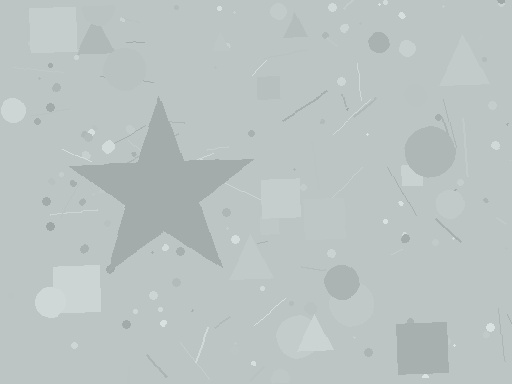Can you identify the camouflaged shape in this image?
The camouflaged shape is a star.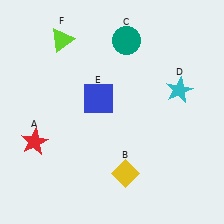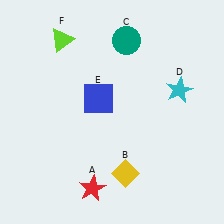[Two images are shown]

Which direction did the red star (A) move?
The red star (A) moved right.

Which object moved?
The red star (A) moved right.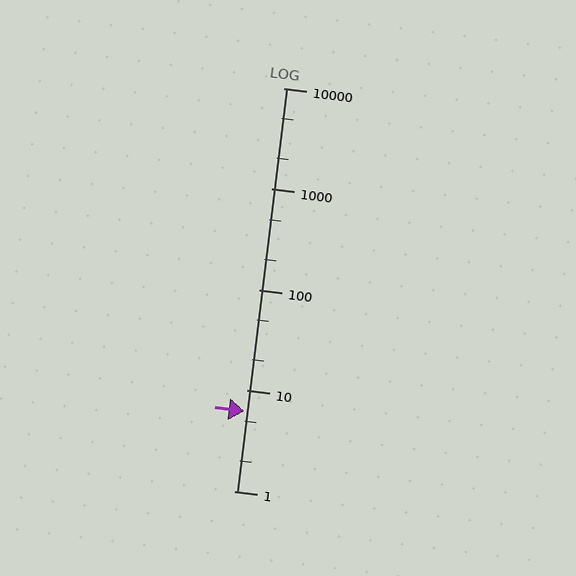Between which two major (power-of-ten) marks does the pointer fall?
The pointer is between 1 and 10.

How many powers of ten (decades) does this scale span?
The scale spans 4 decades, from 1 to 10000.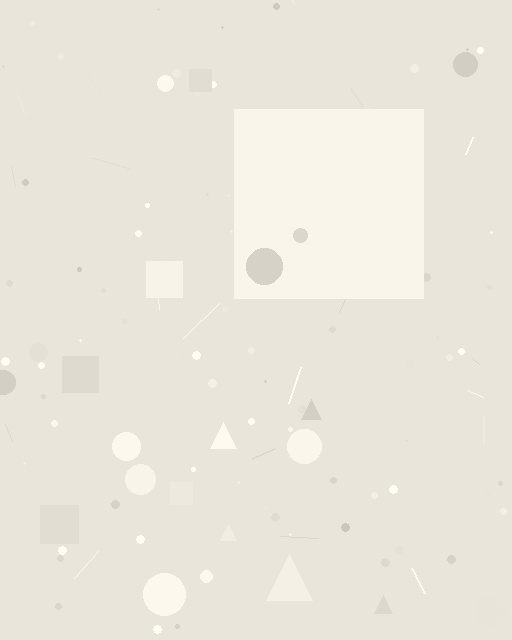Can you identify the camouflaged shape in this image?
The camouflaged shape is a square.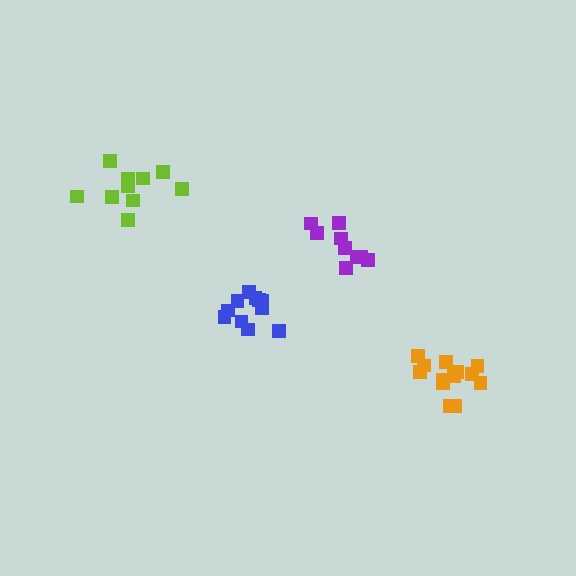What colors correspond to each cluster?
The clusters are colored: purple, orange, lime, blue.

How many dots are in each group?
Group 1: 9 dots, Group 2: 13 dots, Group 3: 10 dots, Group 4: 11 dots (43 total).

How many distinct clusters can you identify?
There are 4 distinct clusters.